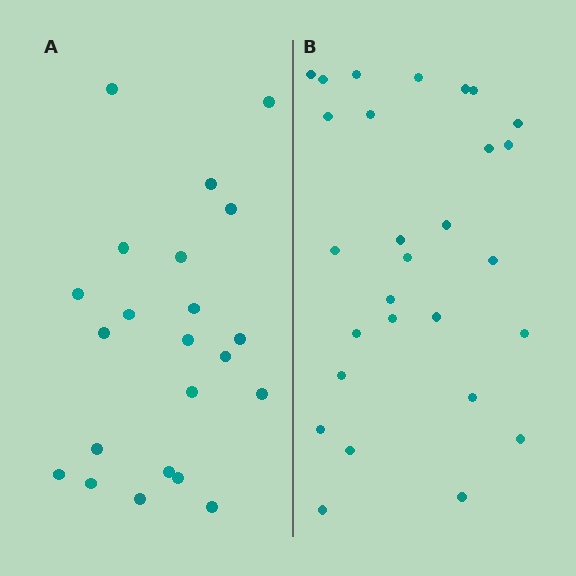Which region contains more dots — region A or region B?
Region B (the right region) has more dots.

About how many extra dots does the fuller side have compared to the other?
Region B has about 6 more dots than region A.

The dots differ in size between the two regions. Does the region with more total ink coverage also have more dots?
No. Region A has more total ink coverage because its dots are larger, but region B actually contains more individual dots. Total area can be misleading — the number of items is what matters here.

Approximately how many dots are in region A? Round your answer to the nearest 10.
About 20 dots. (The exact count is 22, which rounds to 20.)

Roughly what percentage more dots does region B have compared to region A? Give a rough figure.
About 25% more.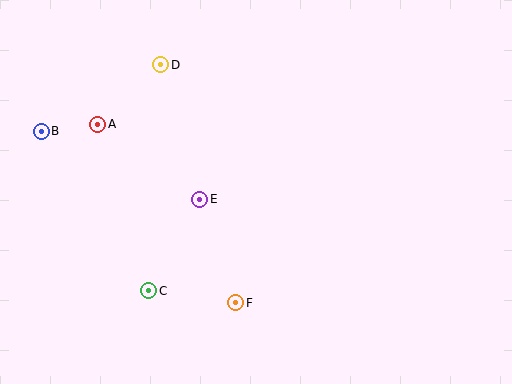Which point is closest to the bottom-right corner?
Point F is closest to the bottom-right corner.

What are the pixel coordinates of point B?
Point B is at (41, 131).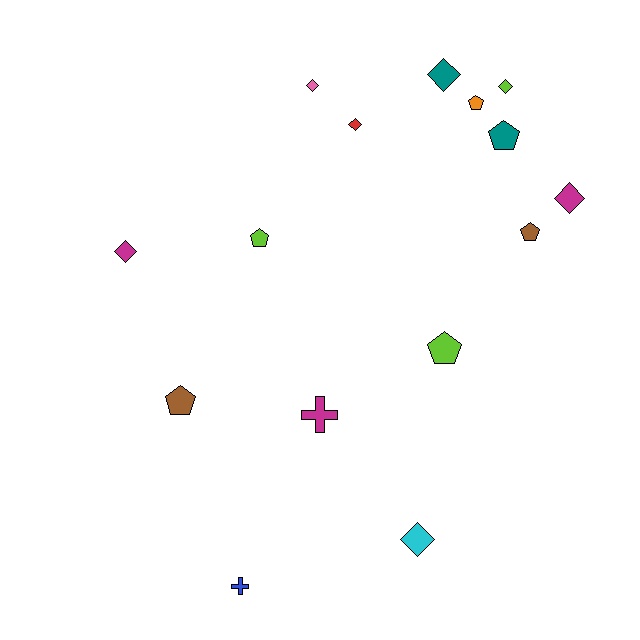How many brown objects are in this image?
There are 2 brown objects.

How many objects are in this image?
There are 15 objects.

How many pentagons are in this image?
There are 6 pentagons.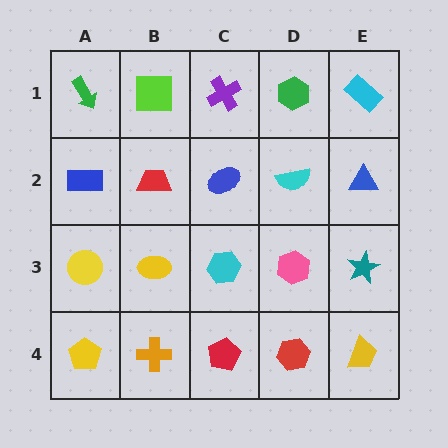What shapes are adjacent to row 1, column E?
A blue triangle (row 2, column E), a green hexagon (row 1, column D).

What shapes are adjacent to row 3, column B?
A red trapezoid (row 2, column B), an orange cross (row 4, column B), a yellow circle (row 3, column A), a cyan hexagon (row 3, column C).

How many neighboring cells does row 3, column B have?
4.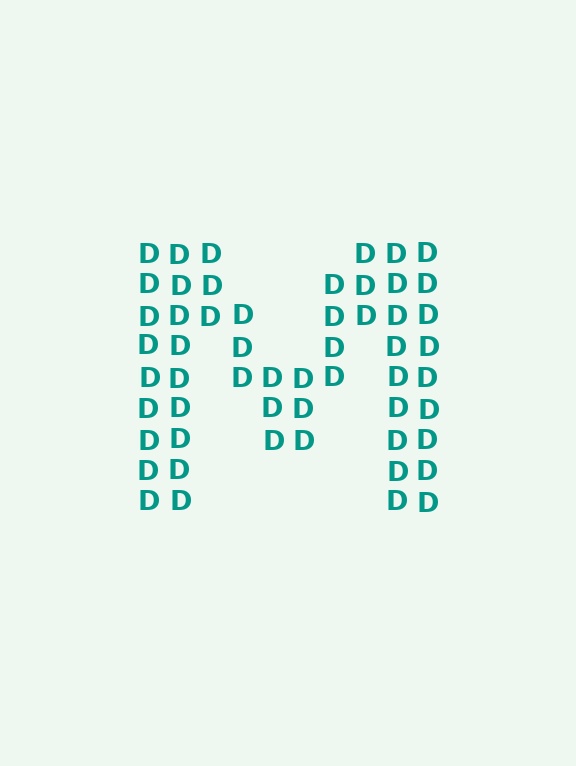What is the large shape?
The large shape is the letter M.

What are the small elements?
The small elements are letter D's.